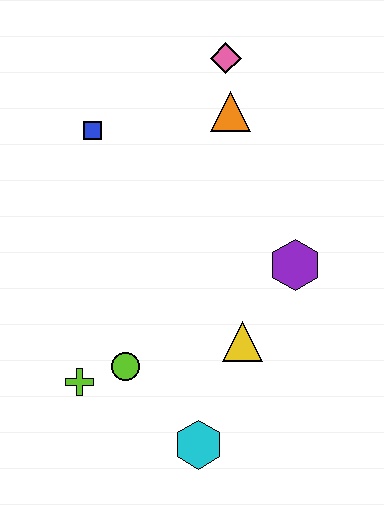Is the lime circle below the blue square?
Yes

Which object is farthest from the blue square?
The cyan hexagon is farthest from the blue square.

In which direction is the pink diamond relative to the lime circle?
The pink diamond is above the lime circle.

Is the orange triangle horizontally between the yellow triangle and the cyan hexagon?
Yes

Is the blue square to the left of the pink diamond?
Yes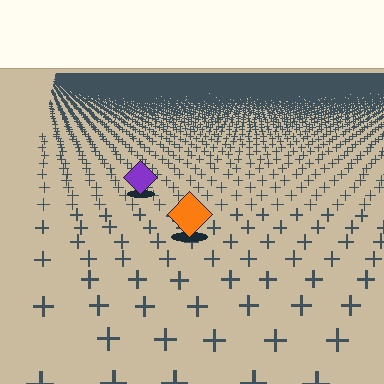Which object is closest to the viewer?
The orange diamond is closest. The texture marks near it are larger and more spread out.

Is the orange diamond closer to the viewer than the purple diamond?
Yes. The orange diamond is closer — you can tell from the texture gradient: the ground texture is coarser near it.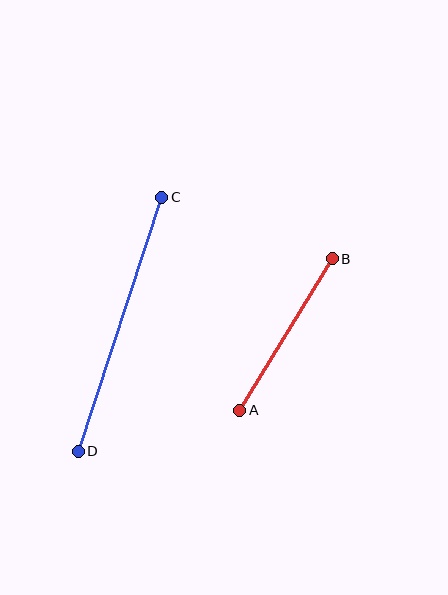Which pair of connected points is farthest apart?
Points C and D are farthest apart.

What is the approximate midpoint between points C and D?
The midpoint is at approximately (120, 324) pixels.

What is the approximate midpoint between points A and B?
The midpoint is at approximately (286, 334) pixels.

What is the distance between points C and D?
The distance is approximately 267 pixels.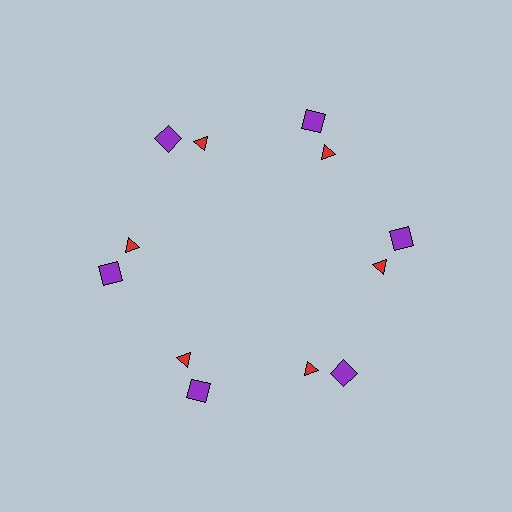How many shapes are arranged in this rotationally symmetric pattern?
There are 12 shapes, arranged in 6 groups of 2.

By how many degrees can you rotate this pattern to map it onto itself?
The pattern maps onto itself every 60 degrees of rotation.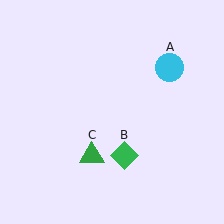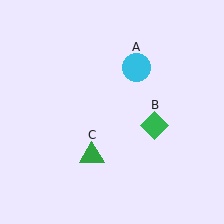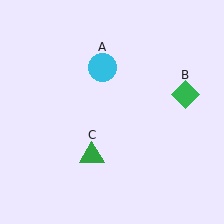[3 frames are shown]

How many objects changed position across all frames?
2 objects changed position: cyan circle (object A), green diamond (object B).